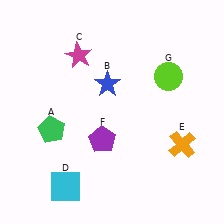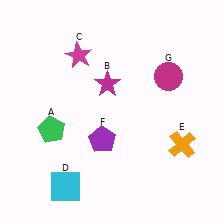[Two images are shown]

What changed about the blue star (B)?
In Image 1, B is blue. In Image 2, it changed to magenta.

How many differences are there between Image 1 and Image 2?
There are 2 differences between the two images.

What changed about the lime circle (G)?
In Image 1, G is lime. In Image 2, it changed to magenta.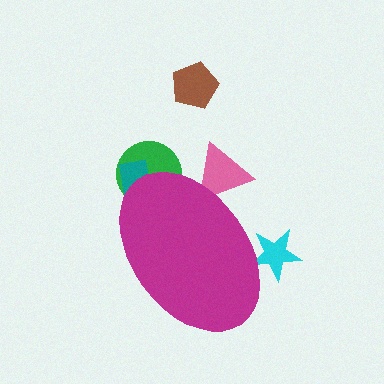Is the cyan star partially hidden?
Yes, the cyan star is partially hidden behind the magenta ellipse.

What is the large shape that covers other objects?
A magenta ellipse.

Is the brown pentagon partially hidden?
No, the brown pentagon is fully visible.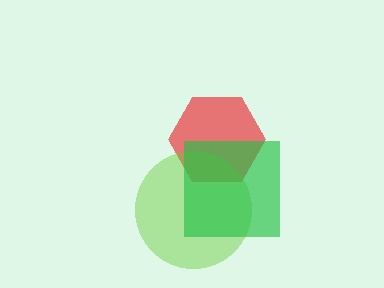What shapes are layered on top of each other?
The layered shapes are: a red hexagon, a lime circle, a green square.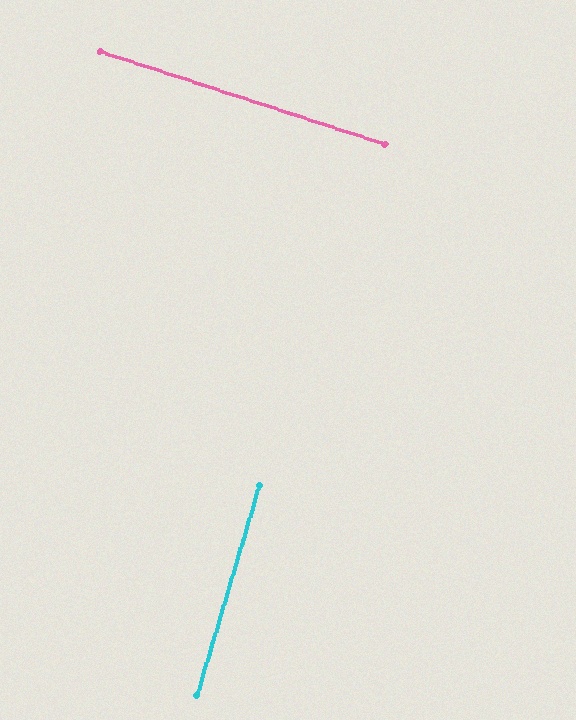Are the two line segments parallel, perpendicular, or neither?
Perpendicular — they meet at approximately 88°.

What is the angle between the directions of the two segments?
Approximately 88 degrees.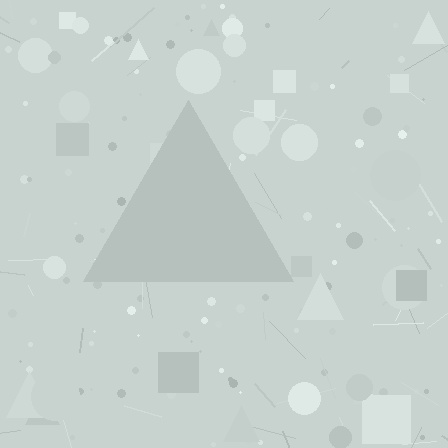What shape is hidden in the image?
A triangle is hidden in the image.